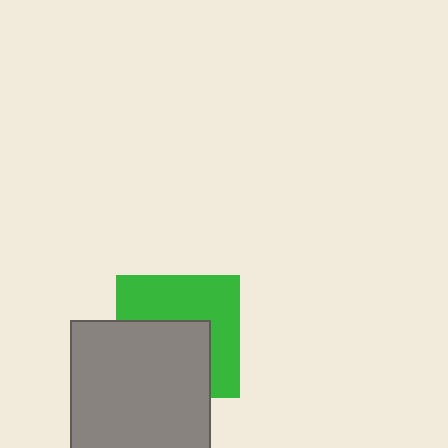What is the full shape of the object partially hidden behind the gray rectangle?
The partially hidden object is a green square.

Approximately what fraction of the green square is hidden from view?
Roughly 49% of the green square is hidden behind the gray rectangle.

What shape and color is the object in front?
The object in front is a gray rectangle.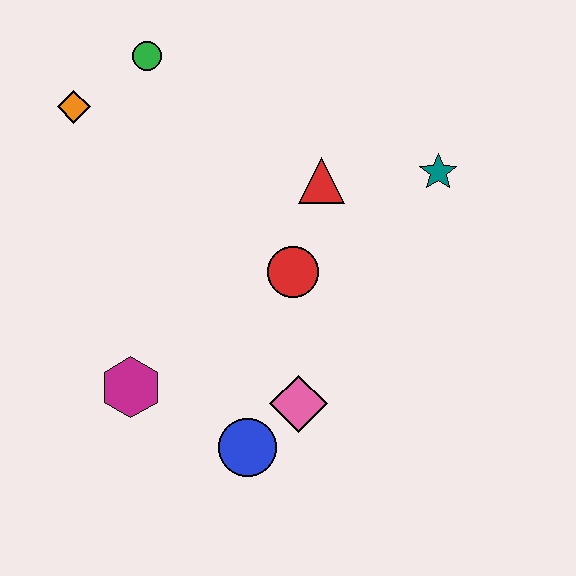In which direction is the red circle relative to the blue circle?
The red circle is above the blue circle.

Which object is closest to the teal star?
The red triangle is closest to the teal star.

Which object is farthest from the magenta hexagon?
The teal star is farthest from the magenta hexagon.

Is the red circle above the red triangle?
No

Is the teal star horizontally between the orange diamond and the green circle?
No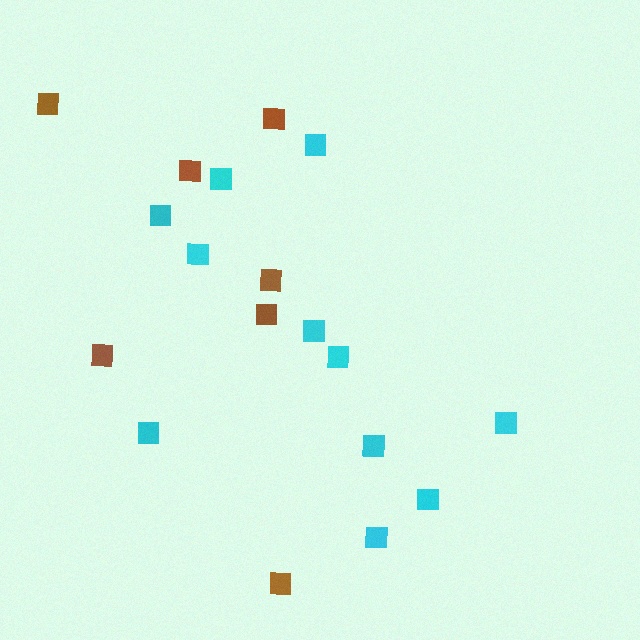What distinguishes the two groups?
There are 2 groups: one group of cyan squares (11) and one group of brown squares (7).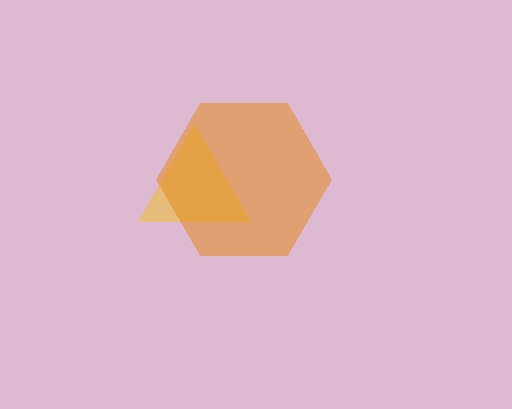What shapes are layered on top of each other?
The layered shapes are: a yellow triangle, an orange hexagon.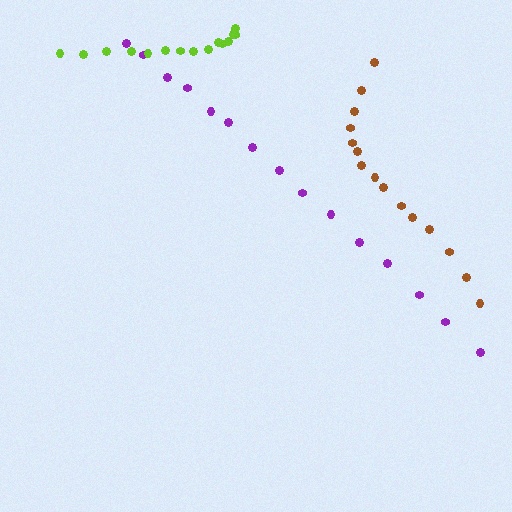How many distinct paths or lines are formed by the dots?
There are 3 distinct paths.